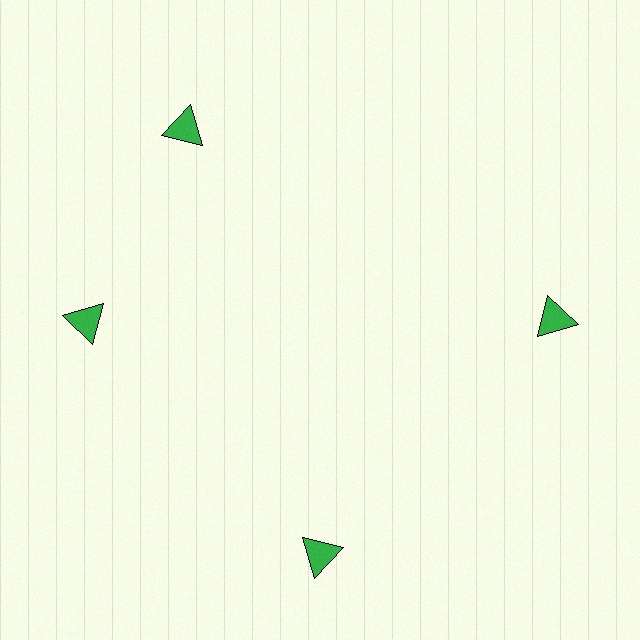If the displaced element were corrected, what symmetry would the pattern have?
It would have 4-fold rotational symmetry — the pattern would map onto itself every 90 degrees.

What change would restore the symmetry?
The symmetry would be restored by rotating it back into even spacing with its neighbors so that all 4 triangles sit at equal angles and equal distance from the center.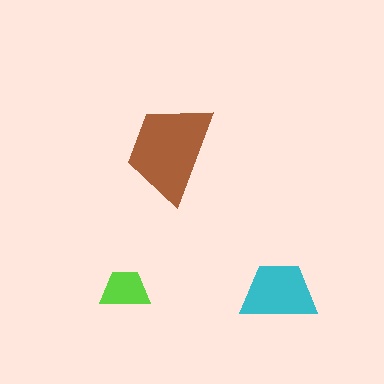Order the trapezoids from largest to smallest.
the brown one, the cyan one, the lime one.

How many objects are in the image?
There are 3 objects in the image.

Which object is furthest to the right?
The cyan trapezoid is rightmost.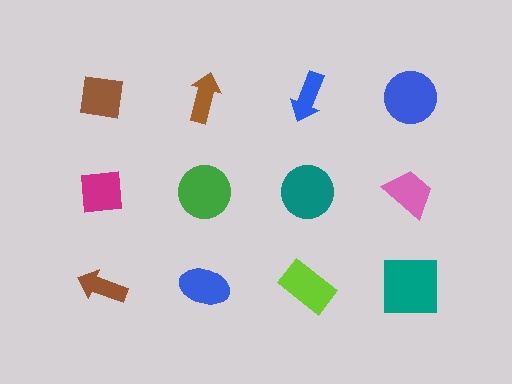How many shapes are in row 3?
4 shapes.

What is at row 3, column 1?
A brown arrow.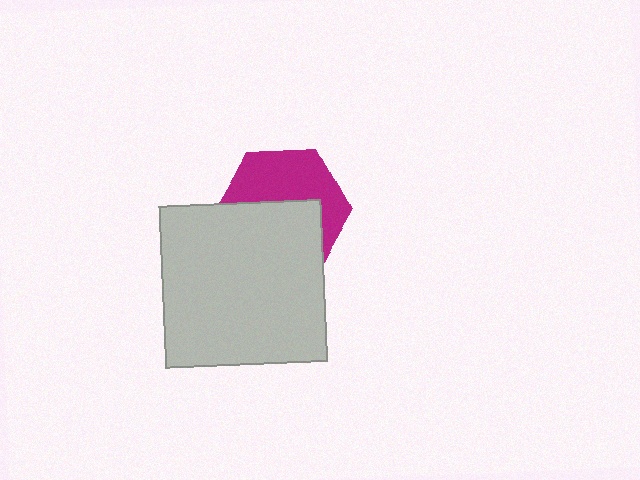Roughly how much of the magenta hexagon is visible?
About half of it is visible (roughly 48%).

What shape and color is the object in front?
The object in front is a light gray square.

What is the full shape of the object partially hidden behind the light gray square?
The partially hidden object is a magenta hexagon.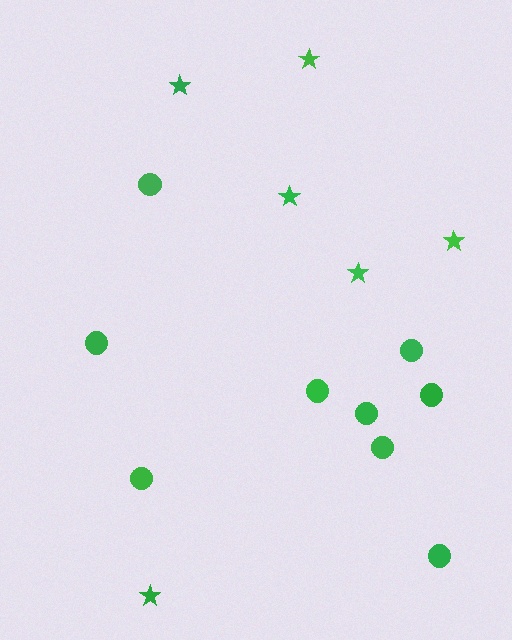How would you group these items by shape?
There are 2 groups: one group of stars (6) and one group of circles (9).